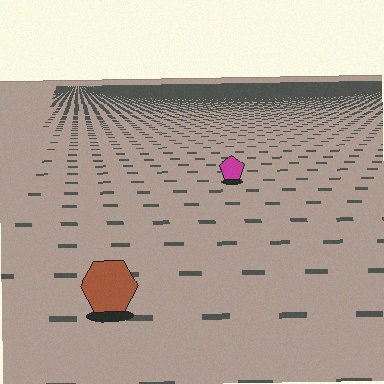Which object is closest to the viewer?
The brown hexagon is closest. The texture marks near it are larger and more spread out.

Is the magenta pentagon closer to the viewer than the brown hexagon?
No. The brown hexagon is closer — you can tell from the texture gradient: the ground texture is coarser near it.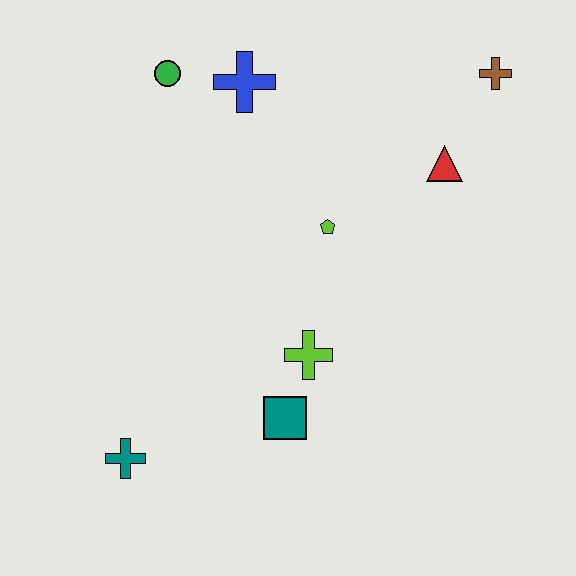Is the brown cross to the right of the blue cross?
Yes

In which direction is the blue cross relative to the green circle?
The blue cross is to the right of the green circle.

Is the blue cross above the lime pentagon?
Yes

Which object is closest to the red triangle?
The brown cross is closest to the red triangle.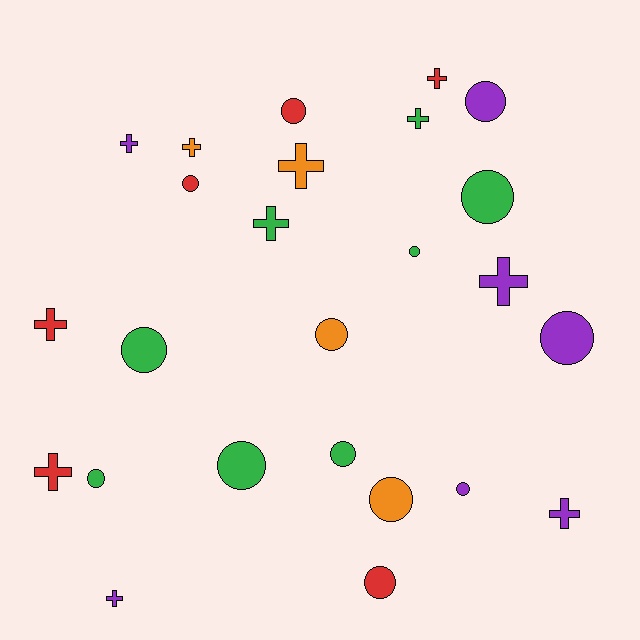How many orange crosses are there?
There are 2 orange crosses.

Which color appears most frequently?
Green, with 8 objects.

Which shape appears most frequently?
Circle, with 14 objects.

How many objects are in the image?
There are 25 objects.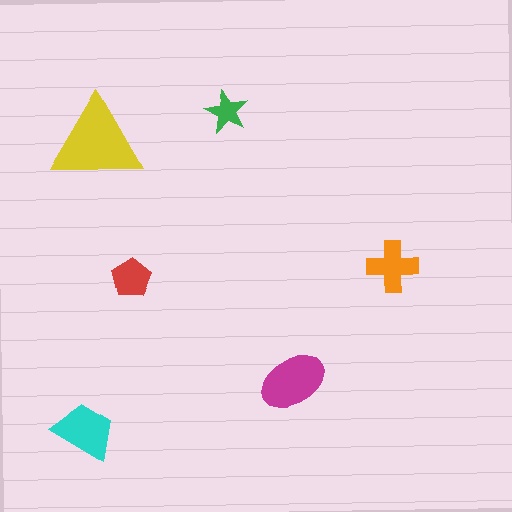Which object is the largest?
The yellow triangle.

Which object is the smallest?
The green star.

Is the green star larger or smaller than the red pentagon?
Smaller.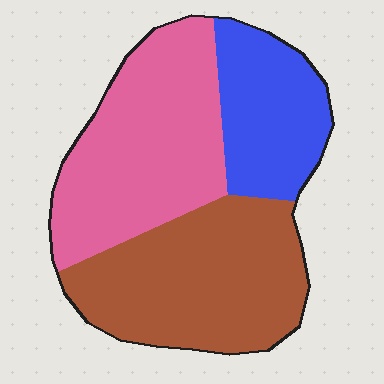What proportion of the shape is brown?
Brown covers about 40% of the shape.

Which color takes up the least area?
Blue, at roughly 20%.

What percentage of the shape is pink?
Pink takes up about two fifths (2/5) of the shape.